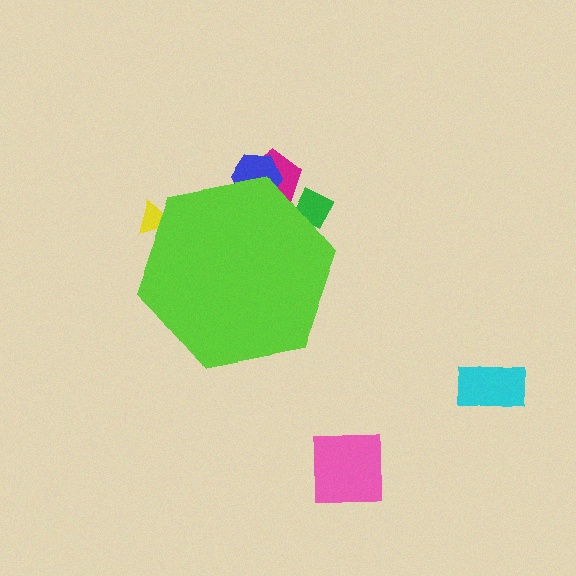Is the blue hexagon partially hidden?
Yes, the blue hexagon is partially hidden behind the lime hexagon.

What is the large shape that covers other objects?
A lime hexagon.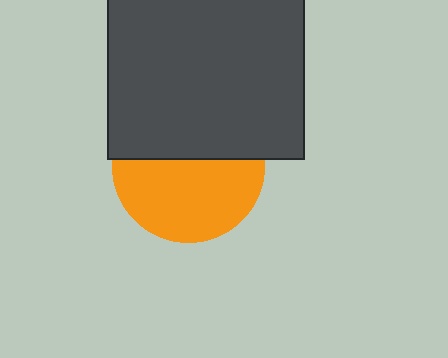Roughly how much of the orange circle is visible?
About half of it is visible (roughly 56%).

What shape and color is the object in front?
The object in front is a dark gray square.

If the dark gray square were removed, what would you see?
You would see the complete orange circle.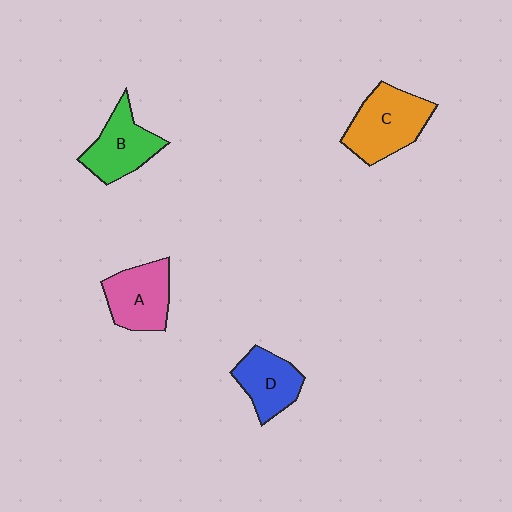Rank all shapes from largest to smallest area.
From largest to smallest: C (orange), A (pink), B (green), D (blue).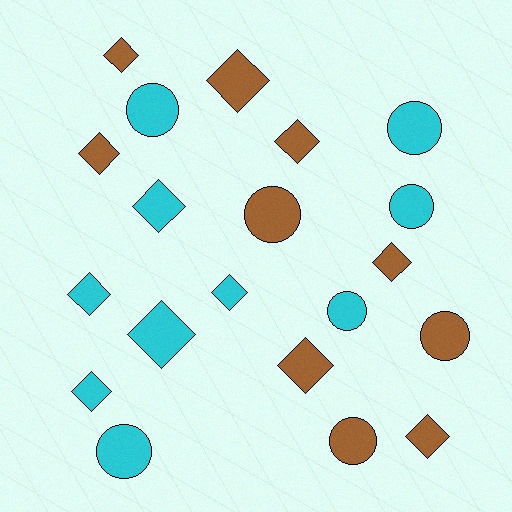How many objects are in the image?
There are 20 objects.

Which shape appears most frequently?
Diamond, with 12 objects.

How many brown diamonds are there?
There are 7 brown diamonds.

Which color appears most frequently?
Cyan, with 10 objects.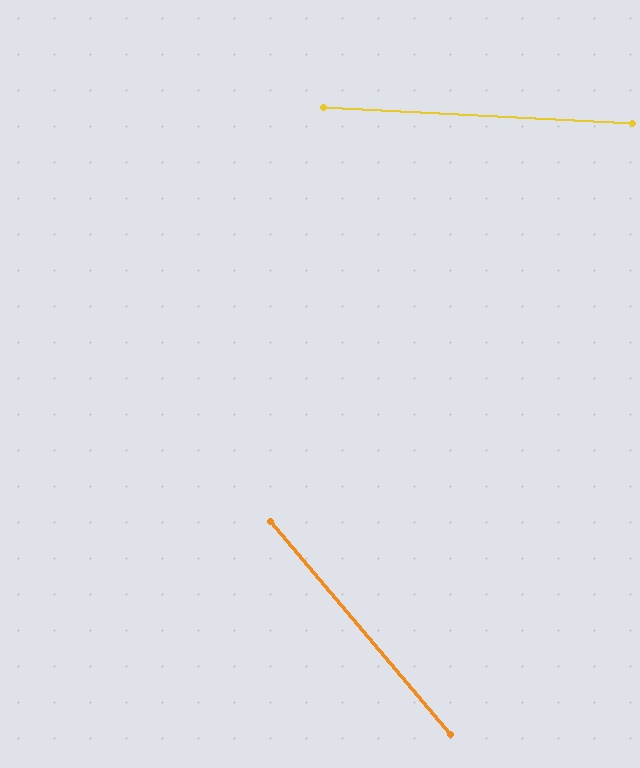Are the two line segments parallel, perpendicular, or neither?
Neither parallel nor perpendicular — they differ by about 47°.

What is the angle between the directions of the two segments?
Approximately 47 degrees.